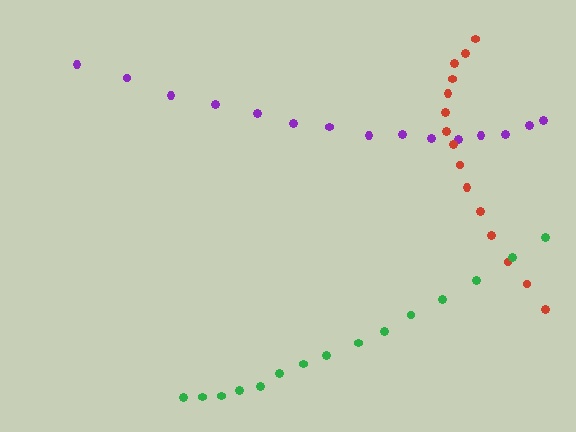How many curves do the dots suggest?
There are 3 distinct paths.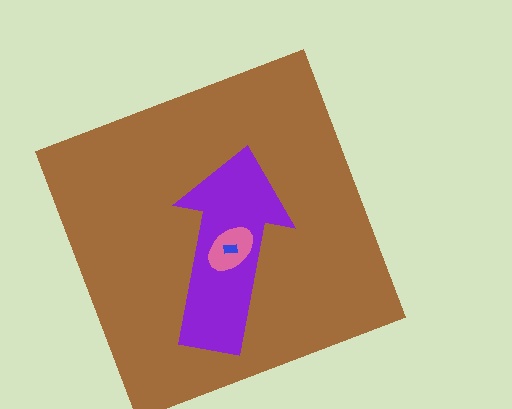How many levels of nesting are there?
4.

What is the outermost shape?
The brown square.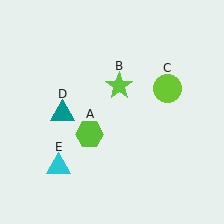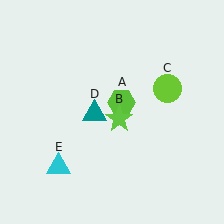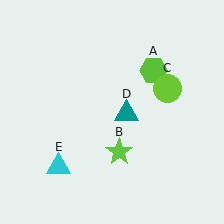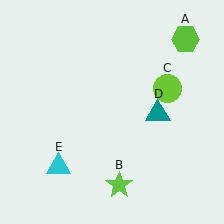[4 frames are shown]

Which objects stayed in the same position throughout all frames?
Lime circle (object C) and cyan triangle (object E) remained stationary.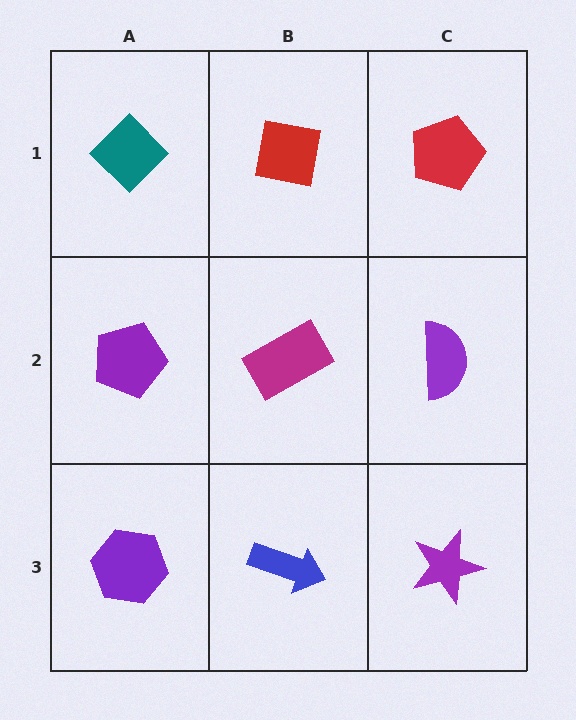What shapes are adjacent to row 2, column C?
A red pentagon (row 1, column C), a purple star (row 3, column C), a magenta rectangle (row 2, column B).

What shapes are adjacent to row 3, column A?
A purple pentagon (row 2, column A), a blue arrow (row 3, column B).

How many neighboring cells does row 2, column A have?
3.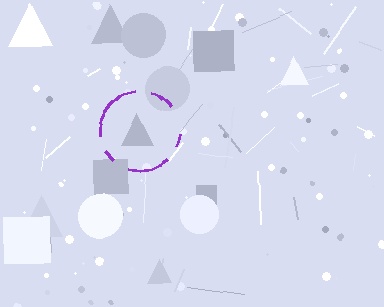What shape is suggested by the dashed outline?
The dashed outline suggests a circle.